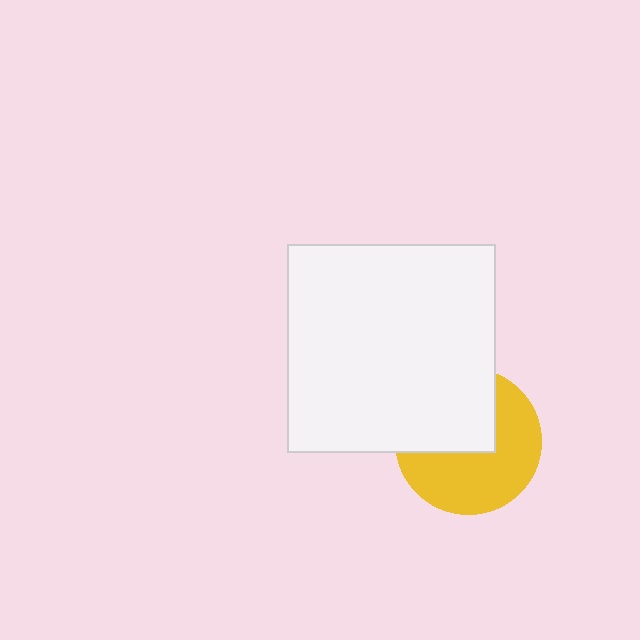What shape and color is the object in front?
The object in front is a white rectangle.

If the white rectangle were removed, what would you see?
You would see the complete yellow circle.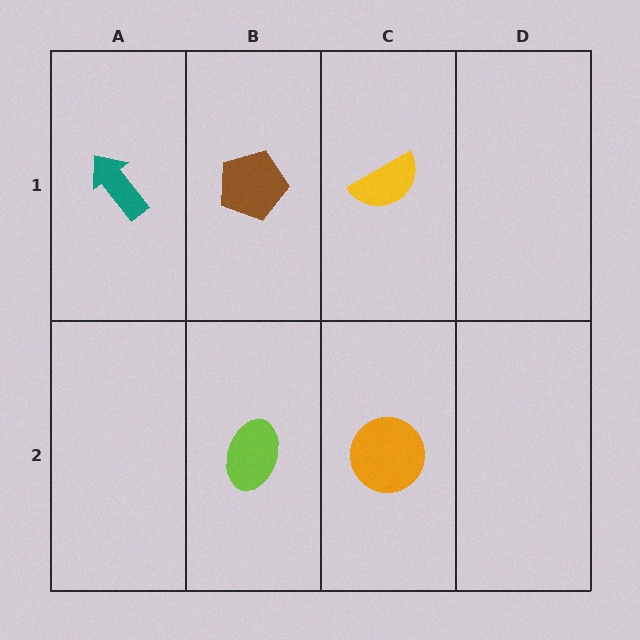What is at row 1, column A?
A teal arrow.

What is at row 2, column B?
A lime ellipse.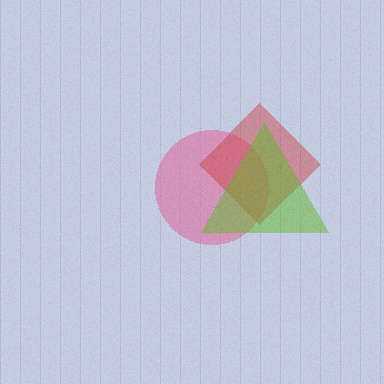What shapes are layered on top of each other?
The layered shapes are: a pink circle, a red diamond, a lime triangle.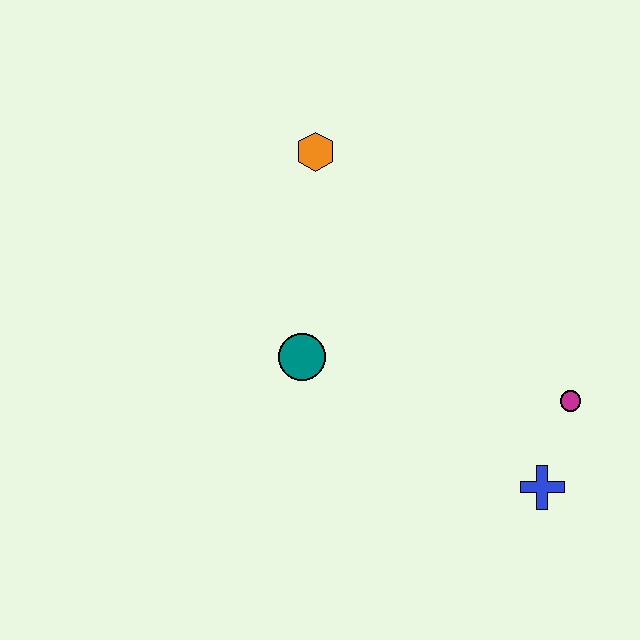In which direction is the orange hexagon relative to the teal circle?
The orange hexagon is above the teal circle.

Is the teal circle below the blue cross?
No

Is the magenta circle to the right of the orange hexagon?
Yes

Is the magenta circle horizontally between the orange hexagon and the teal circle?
No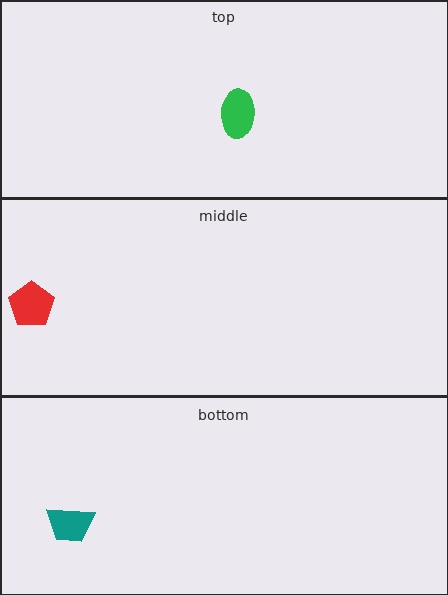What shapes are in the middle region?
The red pentagon.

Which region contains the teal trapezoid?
The bottom region.